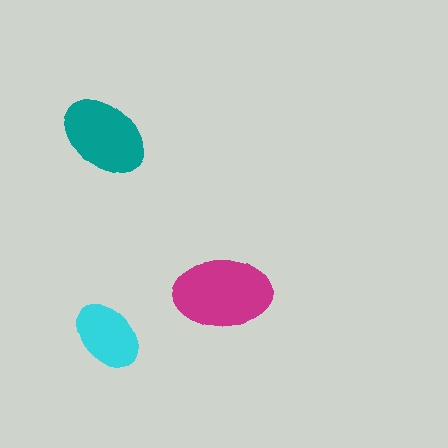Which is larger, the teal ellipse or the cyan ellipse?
The teal one.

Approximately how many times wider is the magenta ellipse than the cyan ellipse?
About 1.5 times wider.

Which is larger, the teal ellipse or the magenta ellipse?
The magenta one.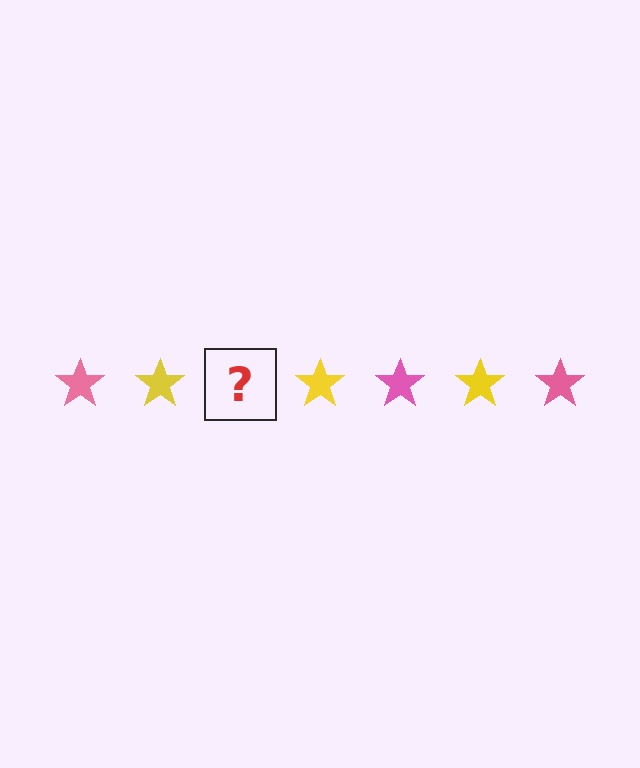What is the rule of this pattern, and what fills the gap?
The rule is that the pattern cycles through pink, yellow stars. The gap should be filled with a pink star.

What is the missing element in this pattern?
The missing element is a pink star.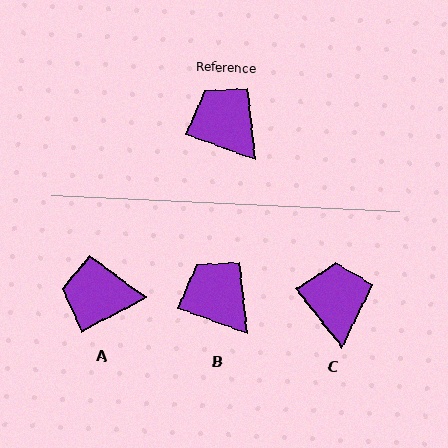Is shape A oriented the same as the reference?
No, it is off by about 47 degrees.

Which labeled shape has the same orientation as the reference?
B.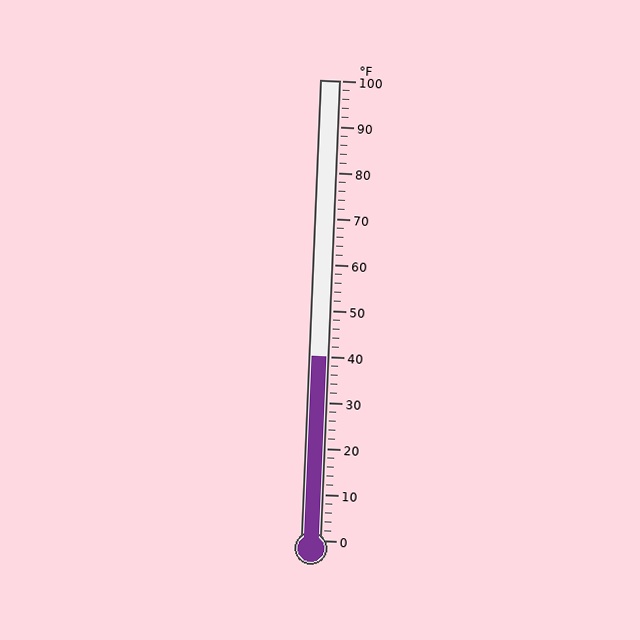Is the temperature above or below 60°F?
The temperature is below 60°F.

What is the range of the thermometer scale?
The thermometer scale ranges from 0°F to 100°F.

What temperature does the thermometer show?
The thermometer shows approximately 40°F.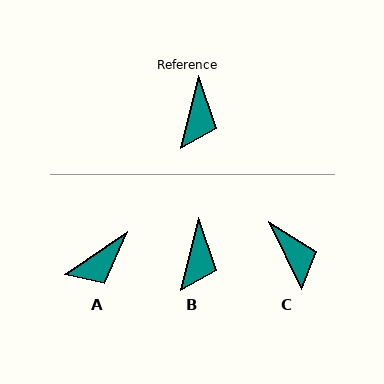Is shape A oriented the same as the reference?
No, it is off by about 42 degrees.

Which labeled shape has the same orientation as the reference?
B.